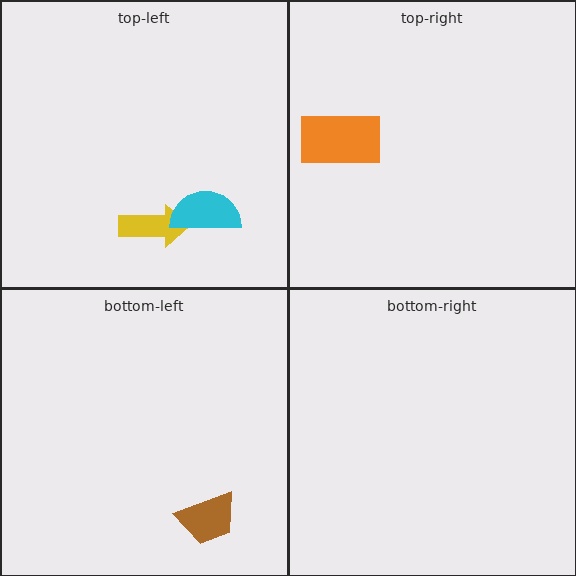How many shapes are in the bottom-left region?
1.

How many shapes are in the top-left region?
2.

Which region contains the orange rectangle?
The top-right region.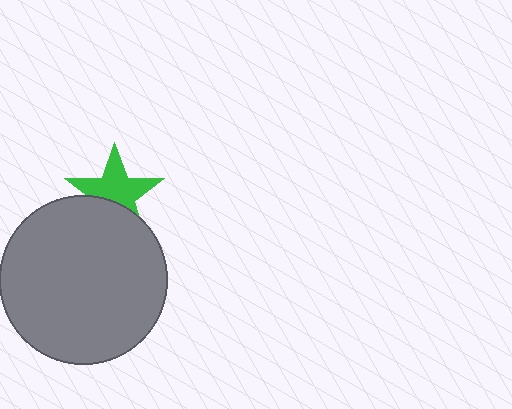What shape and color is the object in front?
The object in front is a gray circle.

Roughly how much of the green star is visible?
Most of it is visible (roughly 65%).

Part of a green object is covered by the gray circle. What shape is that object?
It is a star.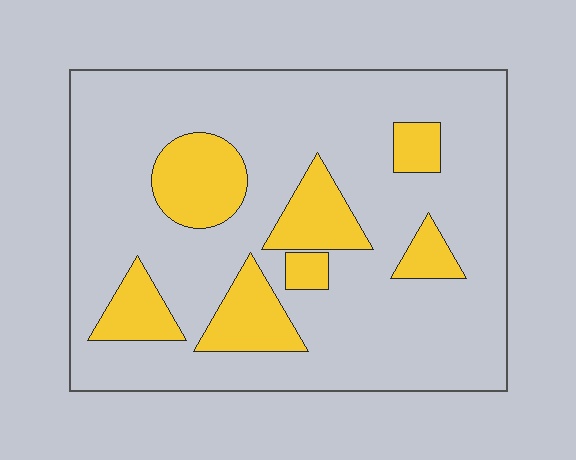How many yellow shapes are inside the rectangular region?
7.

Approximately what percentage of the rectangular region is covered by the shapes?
Approximately 20%.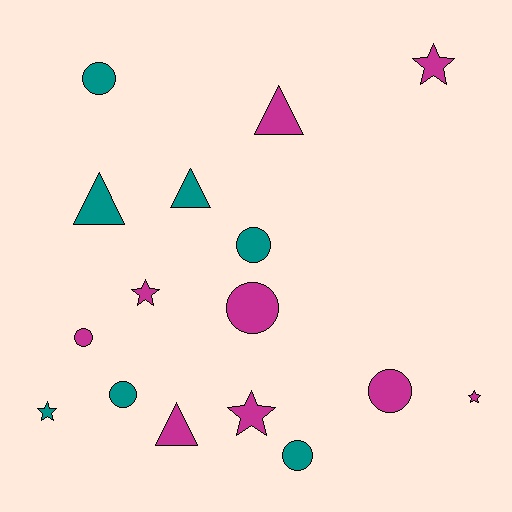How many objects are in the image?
There are 16 objects.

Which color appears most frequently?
Magenta, with 9 objects.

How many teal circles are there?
There are 4 teal circles.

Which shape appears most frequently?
Circle, with 7 objects.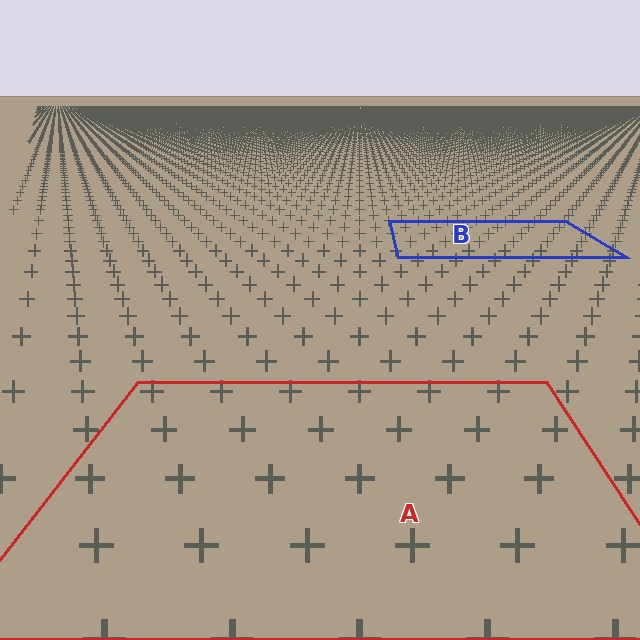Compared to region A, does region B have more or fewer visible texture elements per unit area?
Region B has more texture elements per unit area — they are packed more densely because it is farther away.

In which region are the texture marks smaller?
The texture marks are smaller in region B, because it is farther away.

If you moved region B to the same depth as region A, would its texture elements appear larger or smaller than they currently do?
They would appear larger. At a closer depth, the same texture elements are projected at a bigger on-screen size.